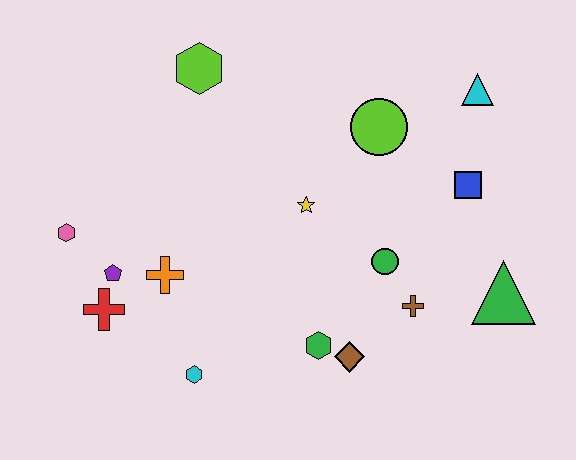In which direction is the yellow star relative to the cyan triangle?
The yellow star is to the left of the cyan triangle.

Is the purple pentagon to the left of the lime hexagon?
Yes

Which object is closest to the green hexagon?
The brown diamond is closest to the green hexagon.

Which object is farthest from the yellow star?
The pink hexagon is farthest from the yellow star.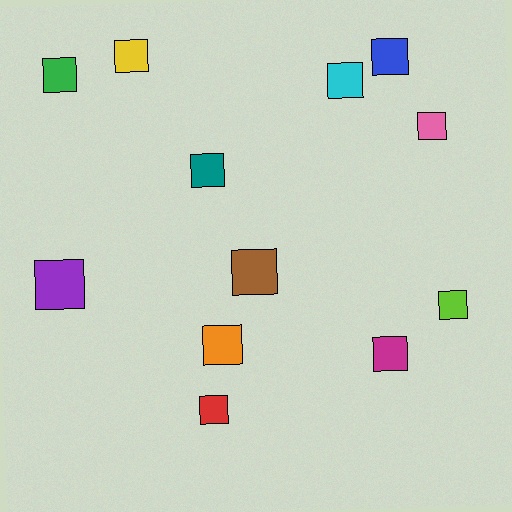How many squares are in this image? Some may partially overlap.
There are 12 squares.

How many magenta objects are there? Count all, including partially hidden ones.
There is 1 magenta object.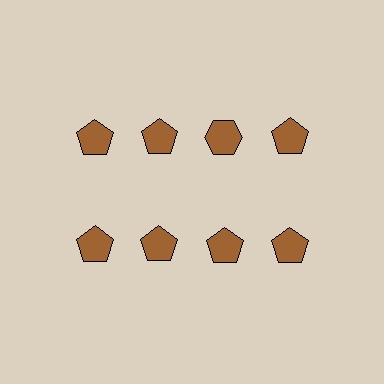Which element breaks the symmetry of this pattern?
The brown hexagon in the top row, center column breaks the symmetry. All other shapes are brown pentagons.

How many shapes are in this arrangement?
There are 8 shapes arranged in a grid pattern.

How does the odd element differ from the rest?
It has a different shape: hexagon instead of pentagon.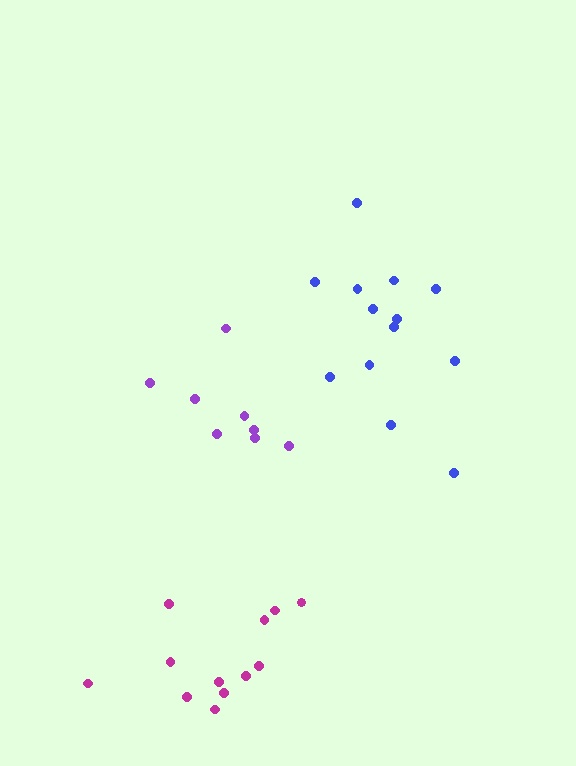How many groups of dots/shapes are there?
There are 3 groups.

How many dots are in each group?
Group 1: 8 dots, Group 2: 13 dots, Group 3: 12 dots (33 total).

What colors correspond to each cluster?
The clusters are colored: purple, blue, magenta.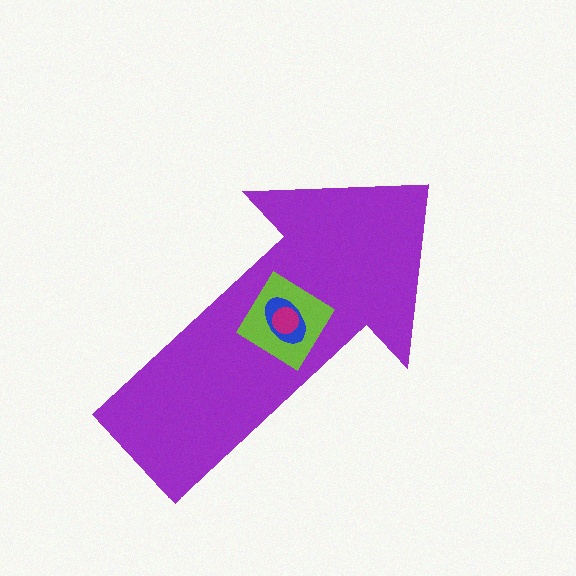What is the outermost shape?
The purple arrow.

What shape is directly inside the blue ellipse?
The magenta circle.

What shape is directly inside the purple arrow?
The lime diamond.